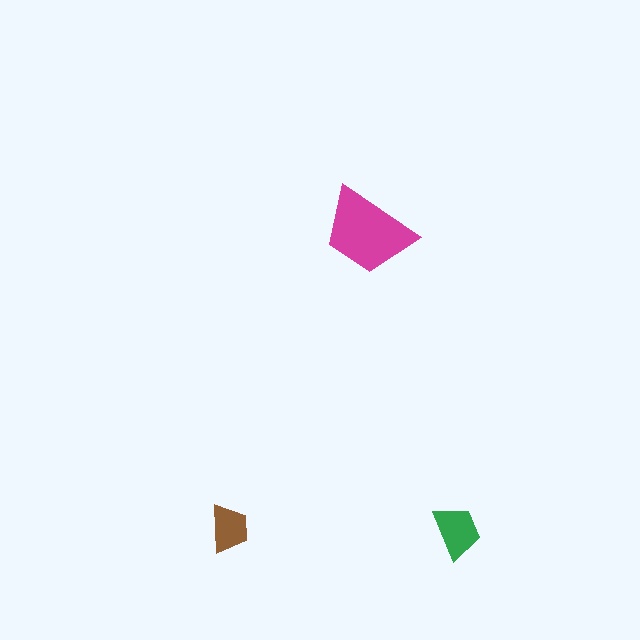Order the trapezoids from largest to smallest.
the magenta one, the green one, the brown one.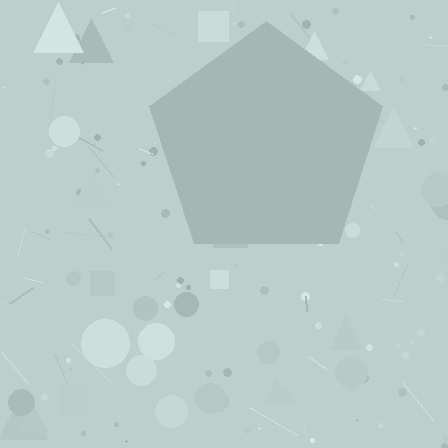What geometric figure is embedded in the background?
A pentagon is embedded in the background.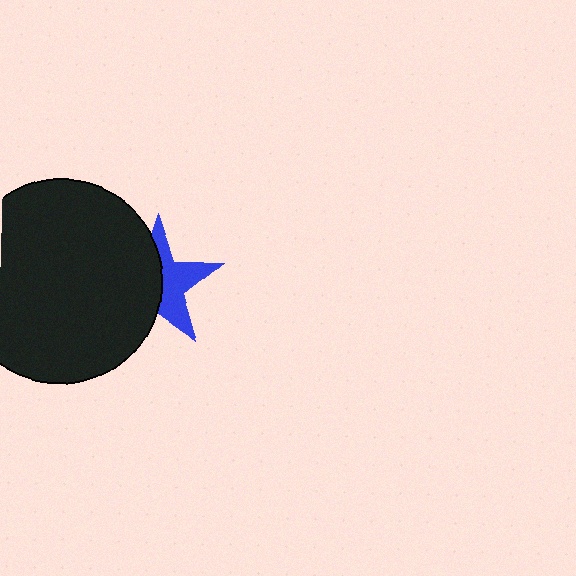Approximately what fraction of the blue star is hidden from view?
Roughly 53% of the blue star is hidden behind the black circle.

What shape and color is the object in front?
The object in front is a black circle.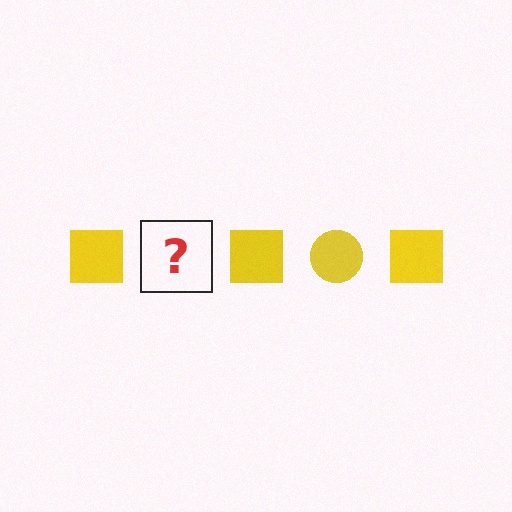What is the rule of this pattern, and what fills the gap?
The rule is that the pattern cycles through square, circle shapes in yellow. The gap should be filled with a yellow circle.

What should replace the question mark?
The question mark should be replaced with a yellow circle.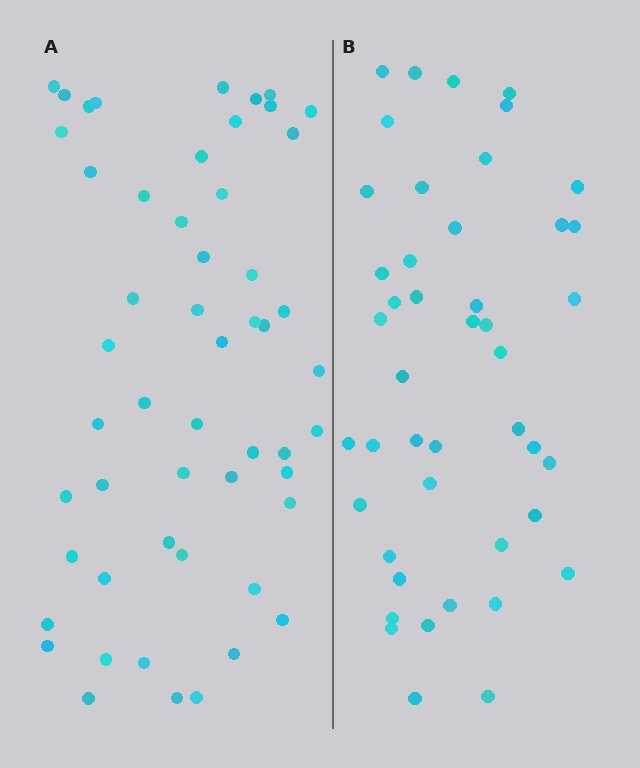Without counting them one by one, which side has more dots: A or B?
Region A (the left region) has more dots.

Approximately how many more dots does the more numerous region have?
Region A has roughly 8 or so more dots than region B.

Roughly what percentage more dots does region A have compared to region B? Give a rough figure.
About 20% more.